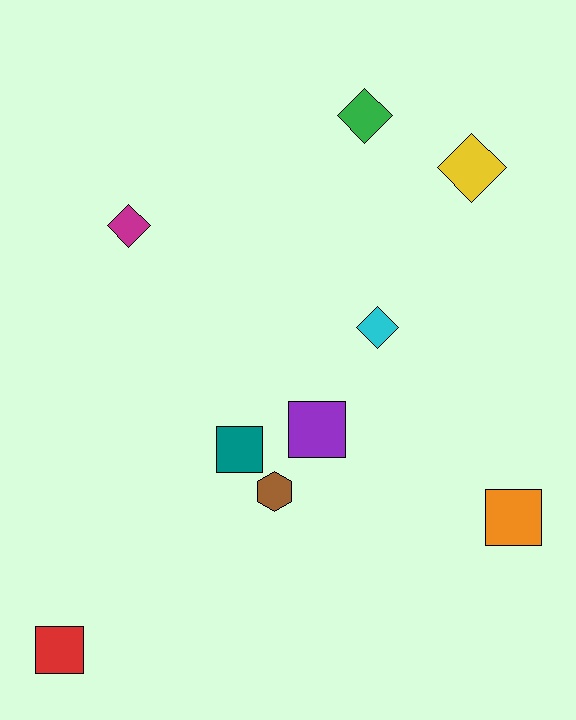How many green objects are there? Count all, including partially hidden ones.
There is 1 green object.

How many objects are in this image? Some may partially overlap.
There are 9 objects.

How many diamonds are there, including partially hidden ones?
There are 4 diamonds.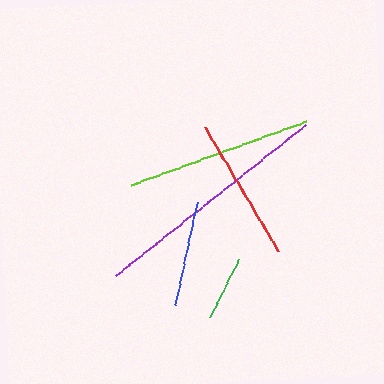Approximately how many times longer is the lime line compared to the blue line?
The lime line is approximately 1.8 times the length of the blue line.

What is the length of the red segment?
The red segment is approximately 143 pixels long.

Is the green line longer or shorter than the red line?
The red line is longer than the green line.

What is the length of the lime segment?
The lime segment is approximately 187 pixels long.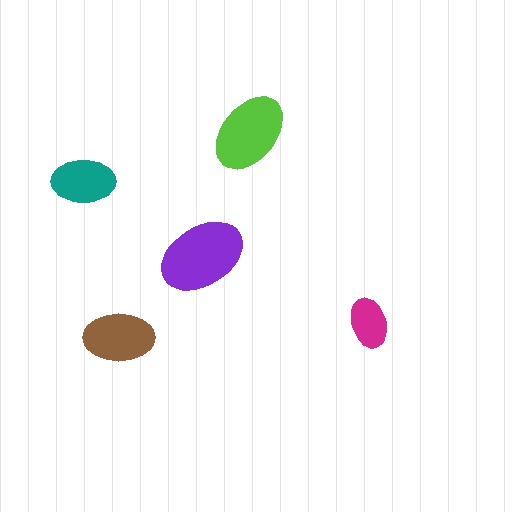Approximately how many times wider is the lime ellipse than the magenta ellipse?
About 1.5 times wider.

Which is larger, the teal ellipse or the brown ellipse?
The brown one.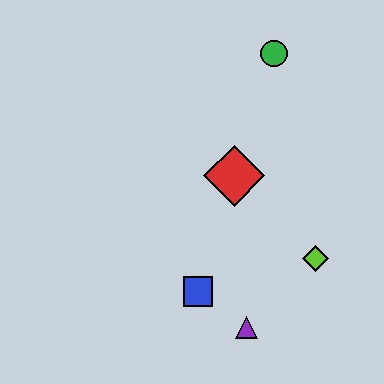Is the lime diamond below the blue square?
No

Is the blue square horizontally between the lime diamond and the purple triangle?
No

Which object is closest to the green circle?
The red diamond is closest to the green circle.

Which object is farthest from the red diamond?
The purple triangle is farthest from the red diamond.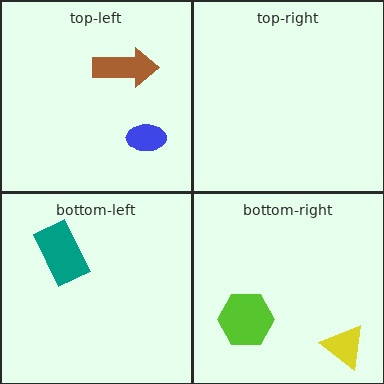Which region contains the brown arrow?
The top-left region.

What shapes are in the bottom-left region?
The teal rectangle.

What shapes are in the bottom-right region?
The yellow triangle, the lime hexagon.